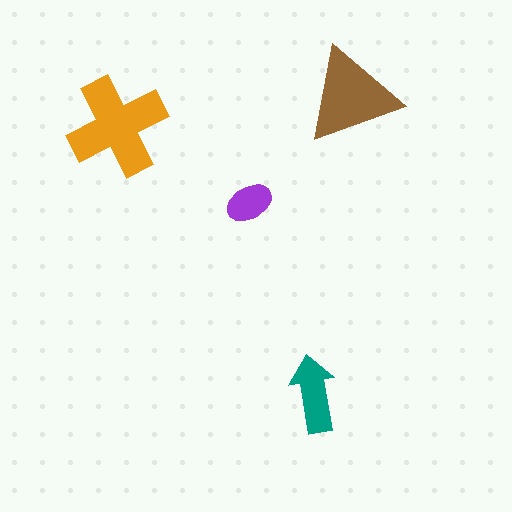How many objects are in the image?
There are 4 objects in the image.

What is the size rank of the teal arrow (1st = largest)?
3rd.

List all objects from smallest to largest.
The purple ellipse, the teal arrow, the brown triangle, the orange cross.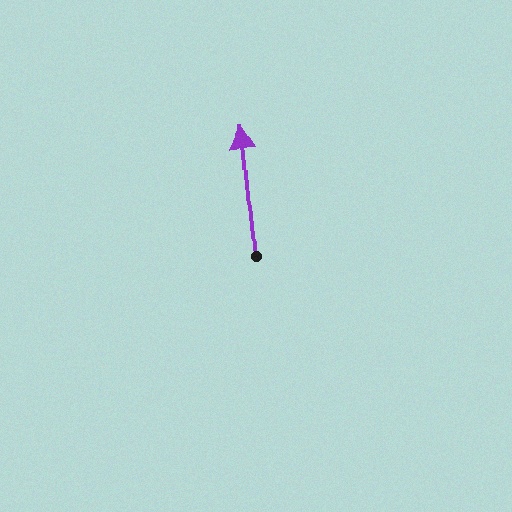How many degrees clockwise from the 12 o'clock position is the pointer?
Approximately 355 degrees.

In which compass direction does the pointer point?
North.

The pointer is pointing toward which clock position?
Roughly 12 o'clock.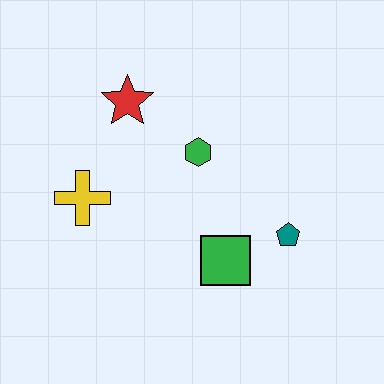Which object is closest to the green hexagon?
The red star is closest to the green hexagon.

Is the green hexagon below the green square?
No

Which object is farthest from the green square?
The red star is farthest from the green square.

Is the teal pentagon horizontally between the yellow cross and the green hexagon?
No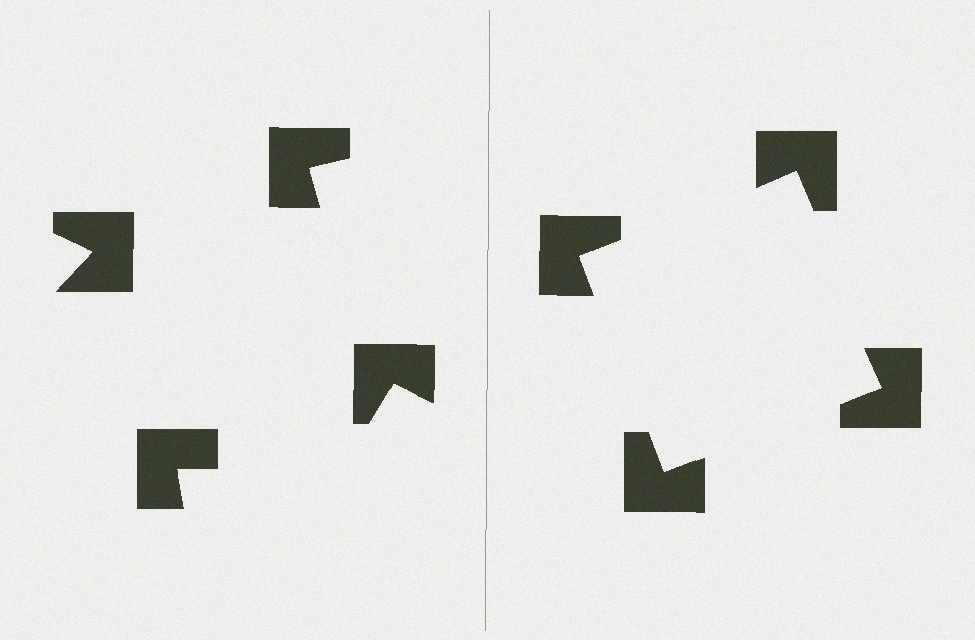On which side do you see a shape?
An illusory square appears on the right side. On the left side the wedge cuts are rotated, so no coherent shape forms.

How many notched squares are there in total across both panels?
8 — 4 on each side.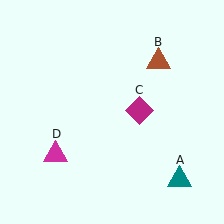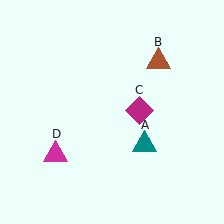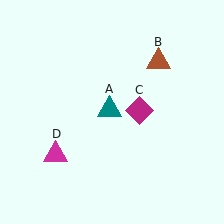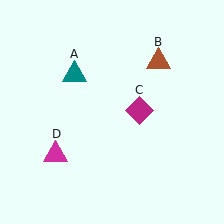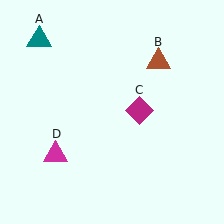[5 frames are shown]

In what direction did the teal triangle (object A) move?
The teal triangle (object A) moved up and to the left.